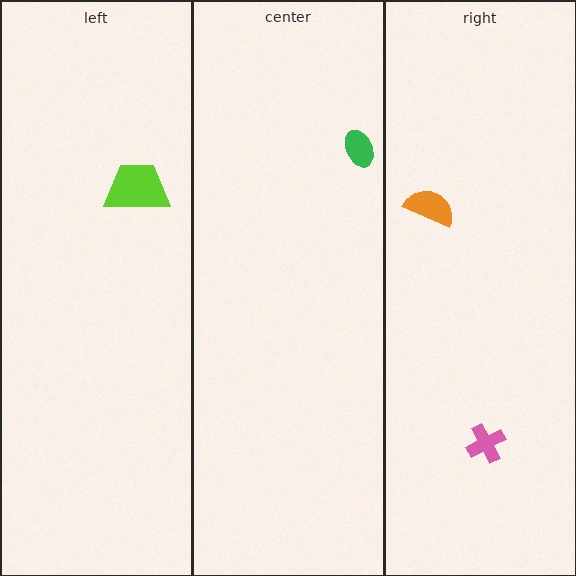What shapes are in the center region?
The green ellipse.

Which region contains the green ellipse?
The center region.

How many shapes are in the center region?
1.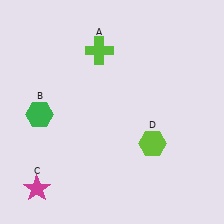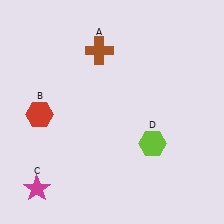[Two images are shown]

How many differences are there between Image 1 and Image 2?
There are 2 differences between the two images.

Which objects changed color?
A changed from lime to brown. B changed from green to red.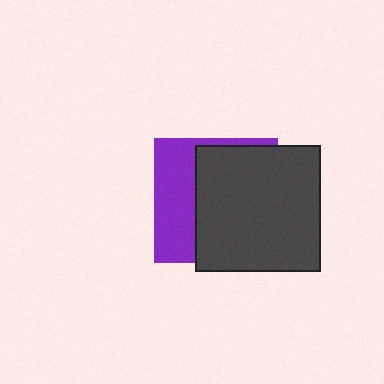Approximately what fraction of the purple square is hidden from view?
Roughly 62% of the purple square is hidden behind the dark gray square.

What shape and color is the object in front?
The object in front is a dark gray square.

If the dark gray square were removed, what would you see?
You would see the complete purple square.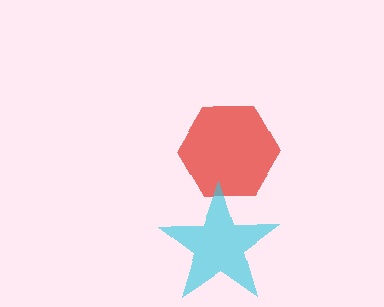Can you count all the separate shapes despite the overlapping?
Yes, there are 2 separate shapes.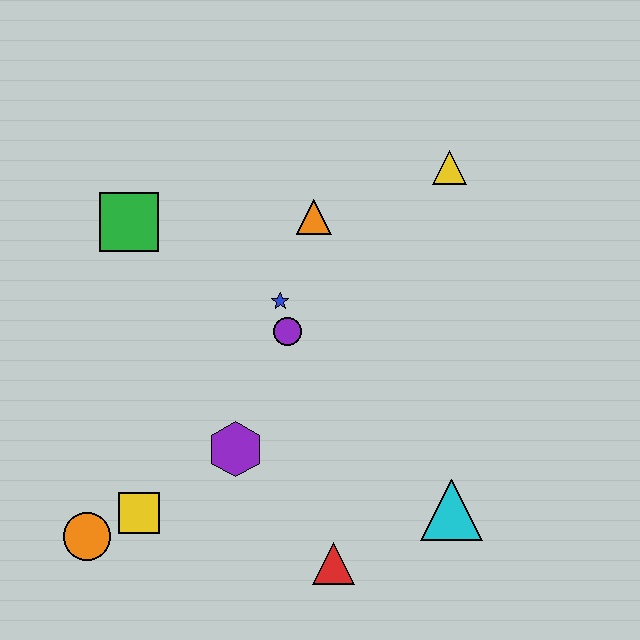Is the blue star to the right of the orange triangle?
No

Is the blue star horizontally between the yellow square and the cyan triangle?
Yes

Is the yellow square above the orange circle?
Yes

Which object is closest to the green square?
The blue star is closest to the green square.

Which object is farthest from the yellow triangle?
The orange circle is farthest from the yellow triangle.